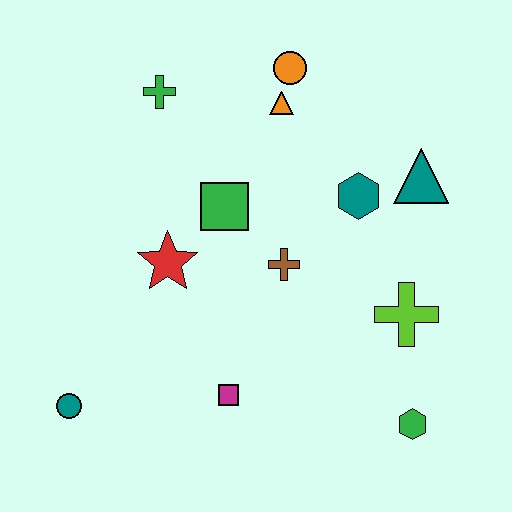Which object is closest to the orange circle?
The orange triangle is closest to the orange circle.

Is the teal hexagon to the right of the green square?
Yes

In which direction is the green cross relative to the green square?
The green cross is above the green square.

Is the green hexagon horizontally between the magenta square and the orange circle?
No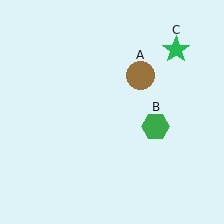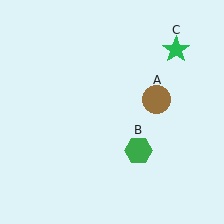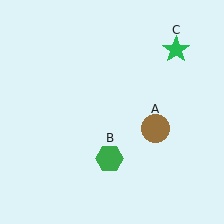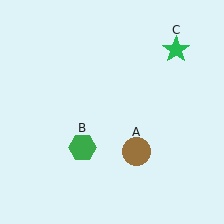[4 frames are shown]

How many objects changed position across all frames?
2 objects changed position: brown circle (object A), green hexagon (object B).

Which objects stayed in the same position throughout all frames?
Green star (object C) remained stationary.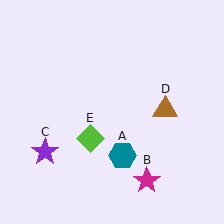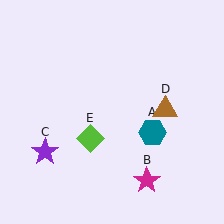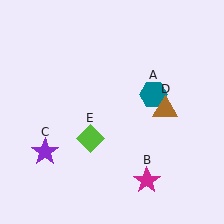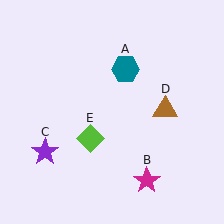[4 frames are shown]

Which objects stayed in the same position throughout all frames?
Magenta star (object B) and purple star (object C) and brown triangle (object D) and lime diamond (object E) remained stationary.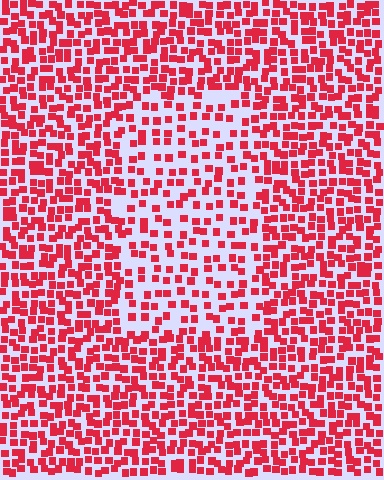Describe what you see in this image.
The image contains small red elements arranged at two different densities. A rectangle-shaped region is visible where the elements are less densely packed than the surrounding area.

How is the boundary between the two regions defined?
The boundary is defined by a change in element density (approximately 1.8x ratio). All elements are the same color, size, and shape.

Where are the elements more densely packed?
The elements are more densely packed outside the rectangle boundary.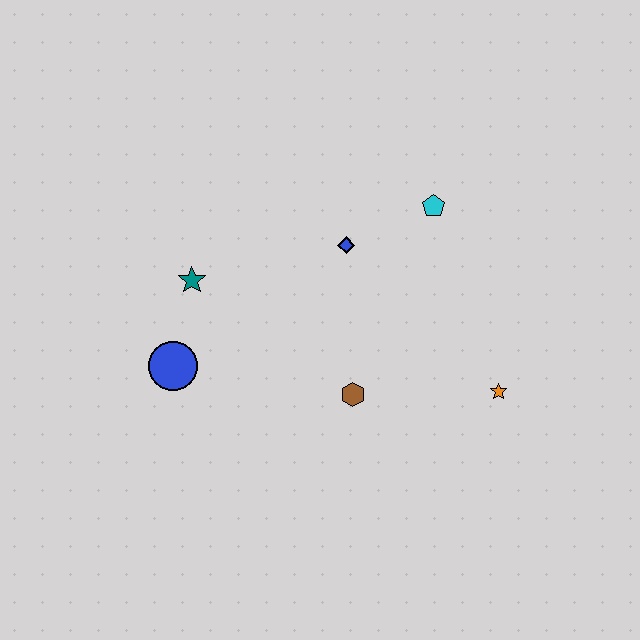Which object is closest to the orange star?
The brown hexagon is closest to the orange star.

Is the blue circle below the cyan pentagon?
Yes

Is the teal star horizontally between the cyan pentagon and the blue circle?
Yes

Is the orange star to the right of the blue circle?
Yes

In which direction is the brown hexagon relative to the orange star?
The brown hexagon is to the left of the orange star.